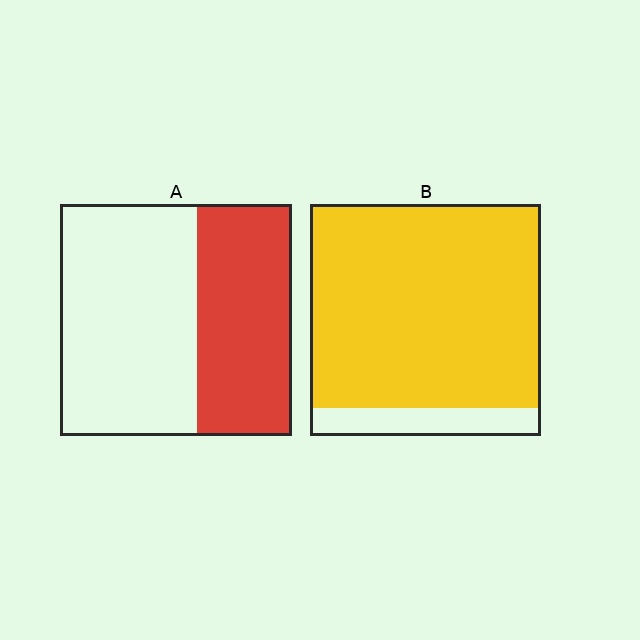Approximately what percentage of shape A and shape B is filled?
A is approximately 40% and B is approximately 90%.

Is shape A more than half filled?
No.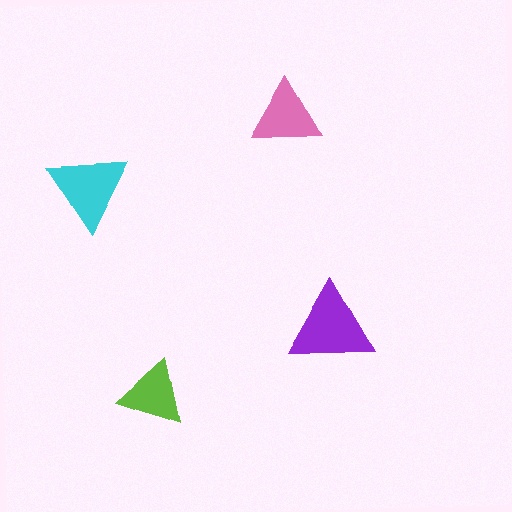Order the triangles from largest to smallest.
the purple one, the cyan one, the pink one, the lime one.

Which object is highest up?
The pink triangle is topmost.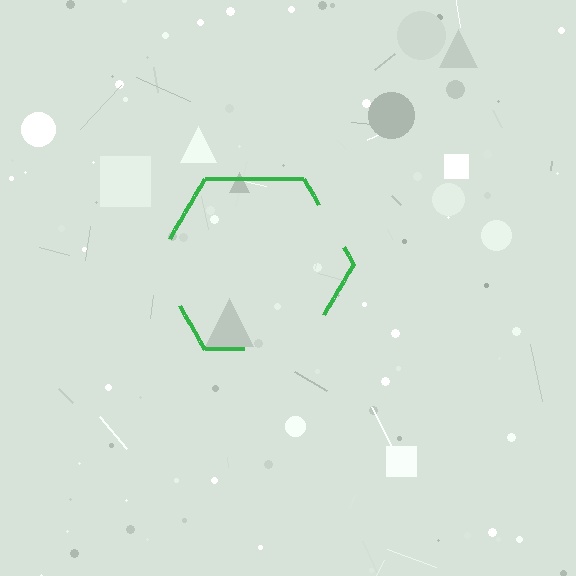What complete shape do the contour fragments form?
The contour fragments form a hexagon.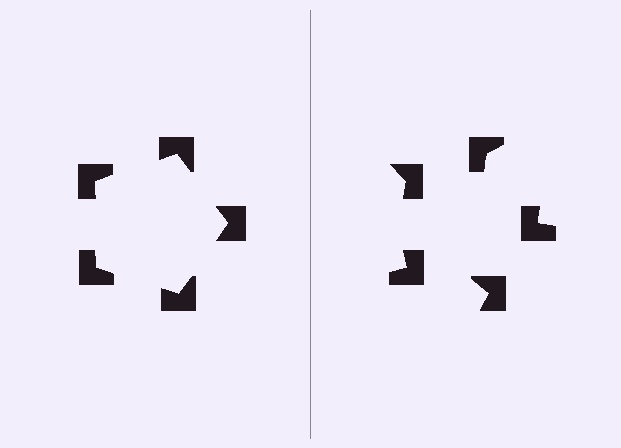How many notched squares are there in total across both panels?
10 — 5 on each side.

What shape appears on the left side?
An illusory pentagon.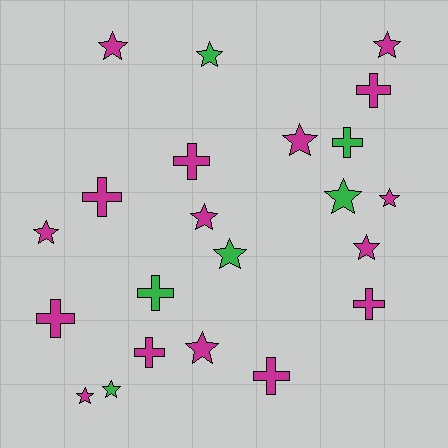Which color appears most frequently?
Magenta, with 16 objects.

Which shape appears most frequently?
Star, with 13 objects.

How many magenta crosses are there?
There are 7 magenta crosses.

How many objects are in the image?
There are 22 objects.